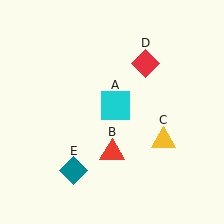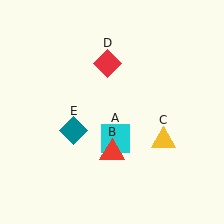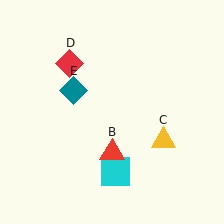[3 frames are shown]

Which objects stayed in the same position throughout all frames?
Red triangle (object B) and yellow triangle (object C) remained stationary.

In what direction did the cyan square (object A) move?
The cyan square (object A) moved down.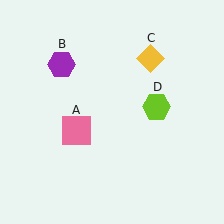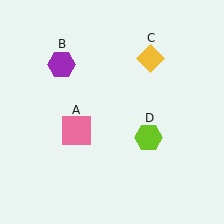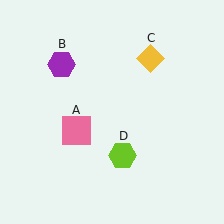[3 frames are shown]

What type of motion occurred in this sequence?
The lime hexagon (object D) rotated clockwise around the center of the scene.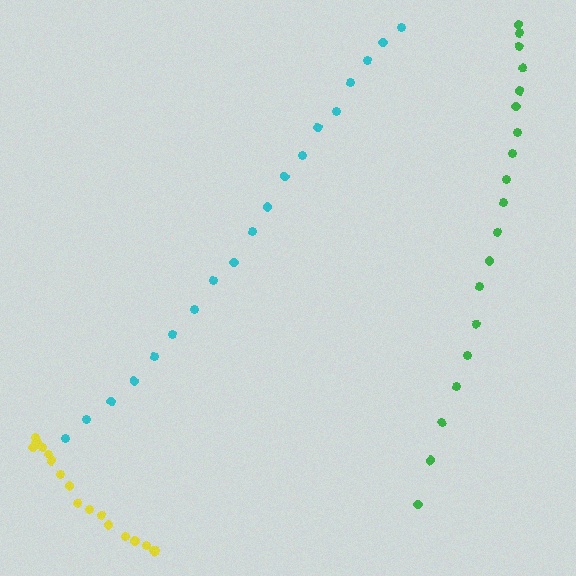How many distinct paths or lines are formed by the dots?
There are 3 distinct paths.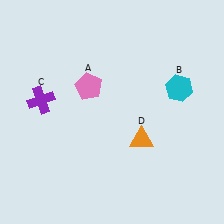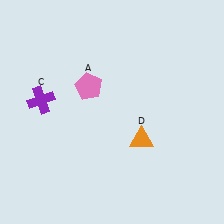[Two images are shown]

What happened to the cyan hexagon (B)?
The cyan hexagon (B) was removed in Image 2. It was in the top-right area of Image 1.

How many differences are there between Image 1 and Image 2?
There is 1 difference between the two images.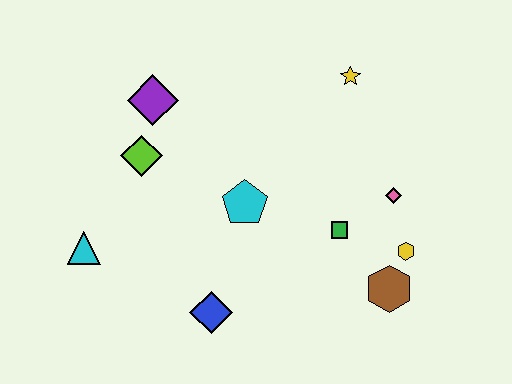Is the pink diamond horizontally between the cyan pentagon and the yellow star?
No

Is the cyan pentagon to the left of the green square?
Yes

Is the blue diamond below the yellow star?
Yes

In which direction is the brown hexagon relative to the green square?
The brown hexagon is below the green square.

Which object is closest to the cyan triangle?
The lime diamond is closest to the cyan triangle.